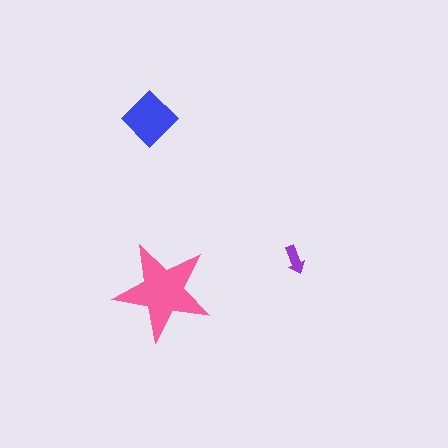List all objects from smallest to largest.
The purple arrow, the blue diamond, the pink star.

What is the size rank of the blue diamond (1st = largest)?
2nd.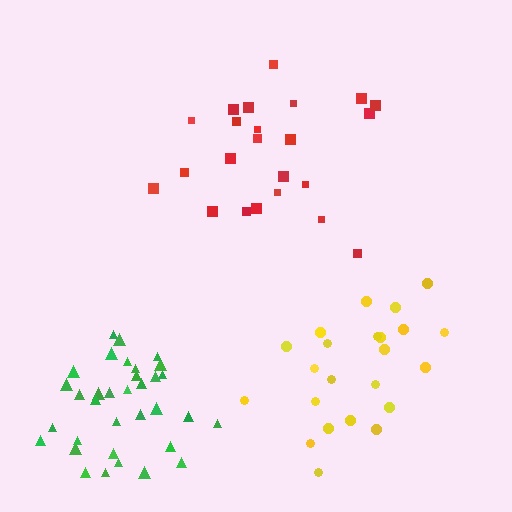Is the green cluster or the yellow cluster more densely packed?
Green.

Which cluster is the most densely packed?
Green.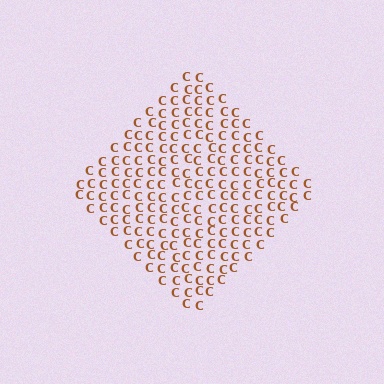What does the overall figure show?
The overall figure shows a diamond.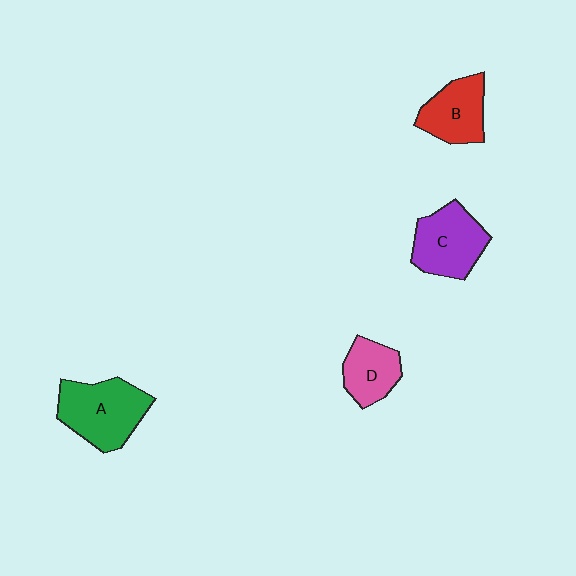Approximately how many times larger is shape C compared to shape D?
Approximately 1.4 times.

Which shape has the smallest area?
Shape D (pink).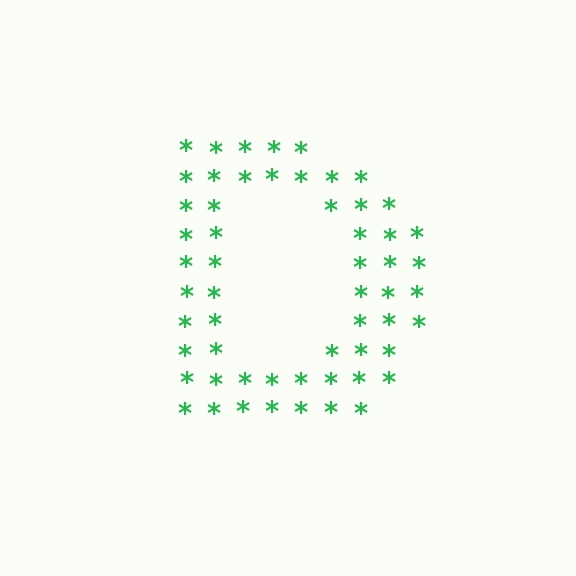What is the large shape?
The large shape is the letter D.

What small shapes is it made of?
It is made of small asterisks.